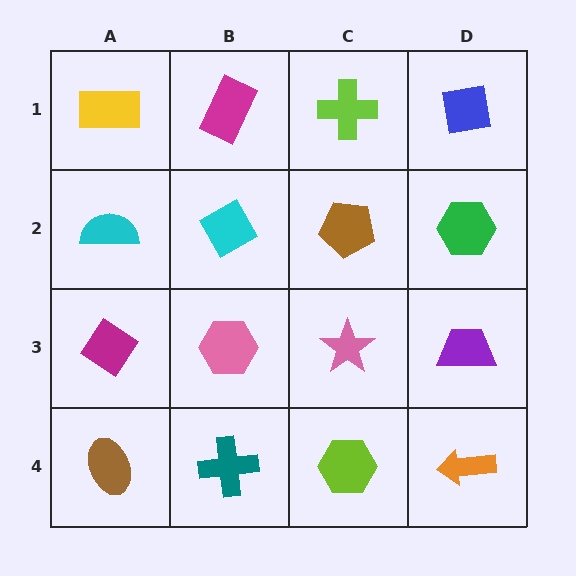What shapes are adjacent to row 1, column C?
A brown pentagon (row 2, column C), a magenta rectangle (row 1, column B), a blue square (row 1, column D).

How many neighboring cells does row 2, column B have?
4.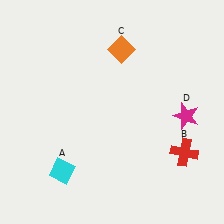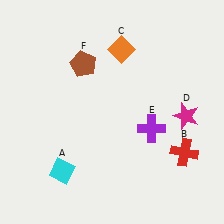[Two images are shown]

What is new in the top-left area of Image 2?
A brown pentagon (F) was added in the top-left area of Image 2.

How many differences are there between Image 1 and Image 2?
There are 2 differences between the two images.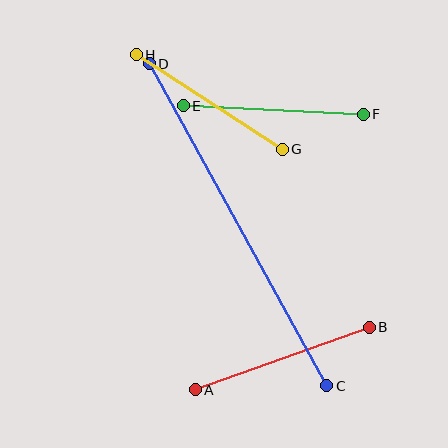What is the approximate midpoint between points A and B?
The midpoint is at approximately (282, 358) pixels.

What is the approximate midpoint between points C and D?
The midpoint is at approximately (238, 225) pixels.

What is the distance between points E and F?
The distance is approximately 180 pixels.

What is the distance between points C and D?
The distance is approximately 368 pixels.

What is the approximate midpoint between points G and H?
The midpoint is at approximately (209, 102) pixels.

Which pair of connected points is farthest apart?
Points C and D are farthest apart.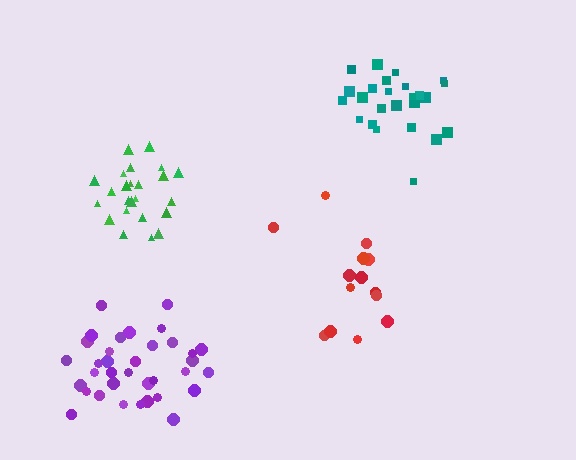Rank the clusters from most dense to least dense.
green, purple, teal, red.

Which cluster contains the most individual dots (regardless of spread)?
Purple (35).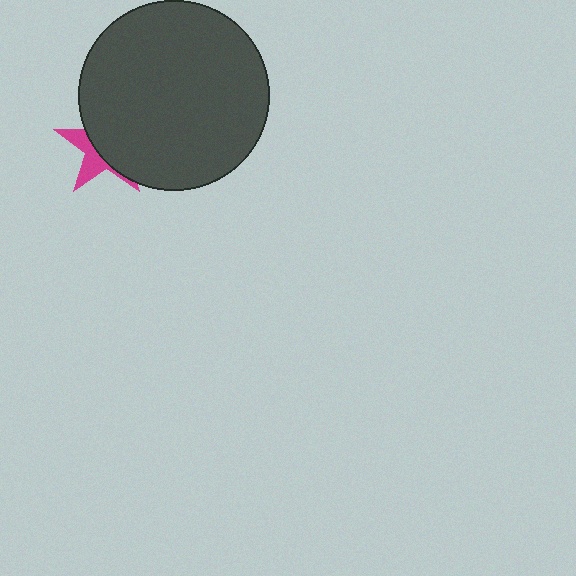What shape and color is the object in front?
The object in front is a dark gray circle.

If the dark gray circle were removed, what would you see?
You would see the complete magenta star.